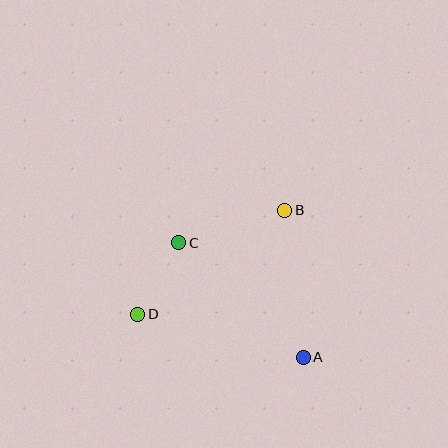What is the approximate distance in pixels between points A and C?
The distance between A and C is approximately 169 pixels.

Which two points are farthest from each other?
Points B and D are farthest from each other.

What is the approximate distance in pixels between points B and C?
The distance between B and C is approximately 111 pixels.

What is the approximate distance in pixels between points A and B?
The distance between A and B is approximately 148 pixels.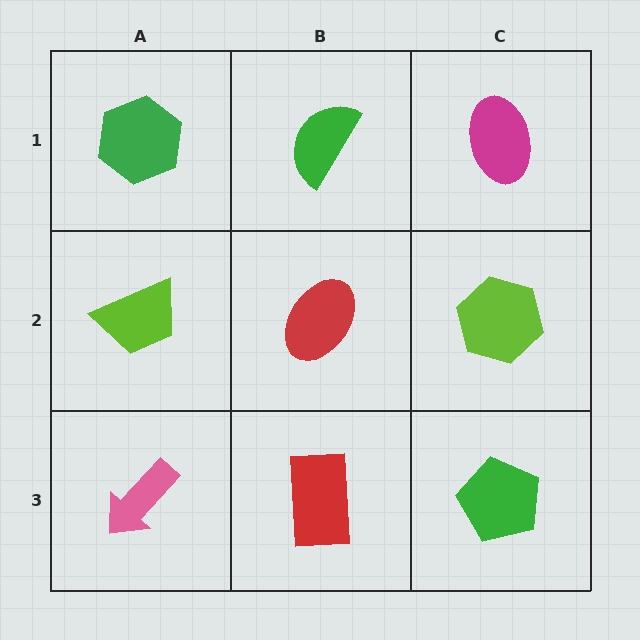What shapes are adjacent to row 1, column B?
A red ellipse (row 2, column B), a green hexagon (row 1, column A), a magenta ellipse (row 1, column C).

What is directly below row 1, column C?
A lime hexagon.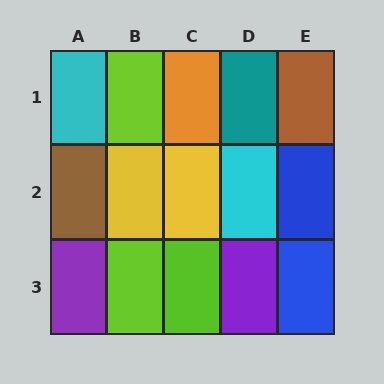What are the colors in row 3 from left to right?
Purple, lime, lime, purple, blue.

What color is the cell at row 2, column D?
Cyan.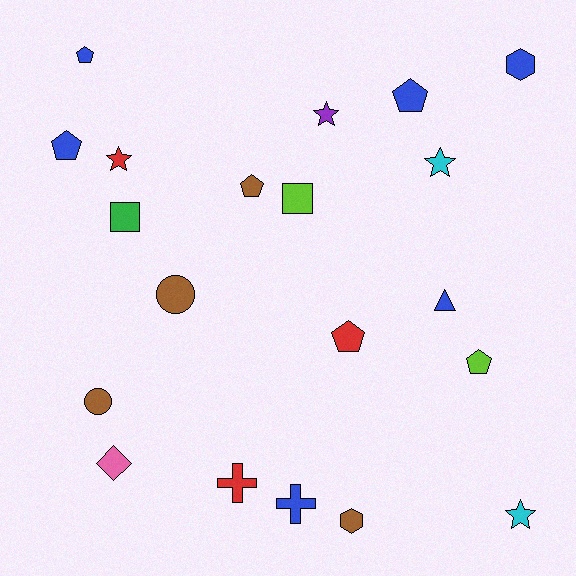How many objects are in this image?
There are 20 objects.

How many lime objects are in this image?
There are 2 lime objects.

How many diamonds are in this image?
There is 1 diamond.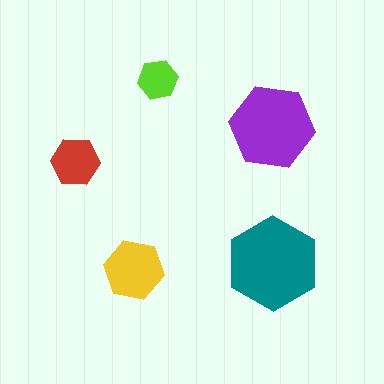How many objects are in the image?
There are 5 objects in the image.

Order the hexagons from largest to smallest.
the teal one, the purple one, the yellow one, the red one, the lime one.